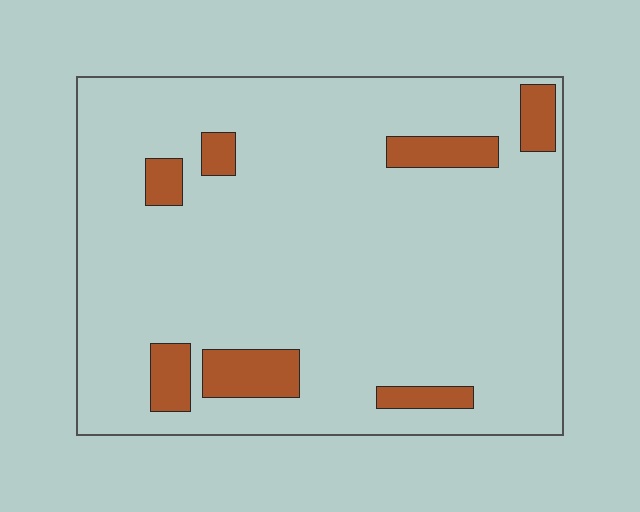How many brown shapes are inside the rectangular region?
7.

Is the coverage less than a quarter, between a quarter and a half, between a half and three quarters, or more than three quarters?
Less than a quarter.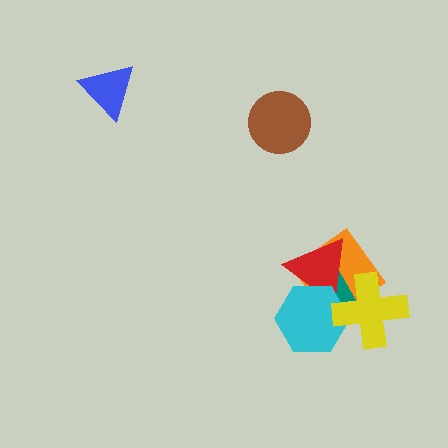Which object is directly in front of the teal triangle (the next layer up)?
The red triangle is directly in front of the teal triangle.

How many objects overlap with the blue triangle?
0 objects overlap with the blue triangle.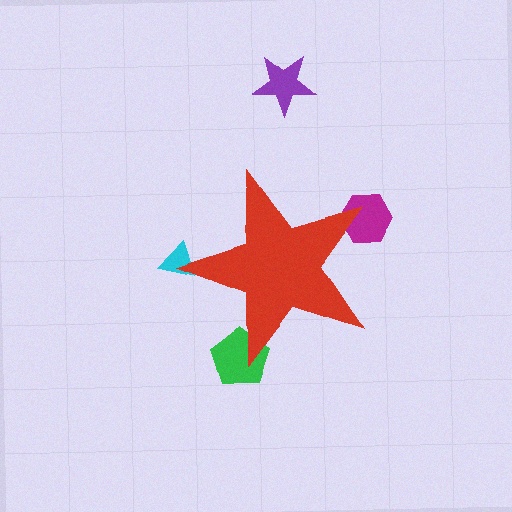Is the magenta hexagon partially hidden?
Yes, the magenta hexagon is partially hidden behind the red star.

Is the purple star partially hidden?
No, the purple star is fully visible.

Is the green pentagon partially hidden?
Yes, the green pentagon is partially hidden behind the red star.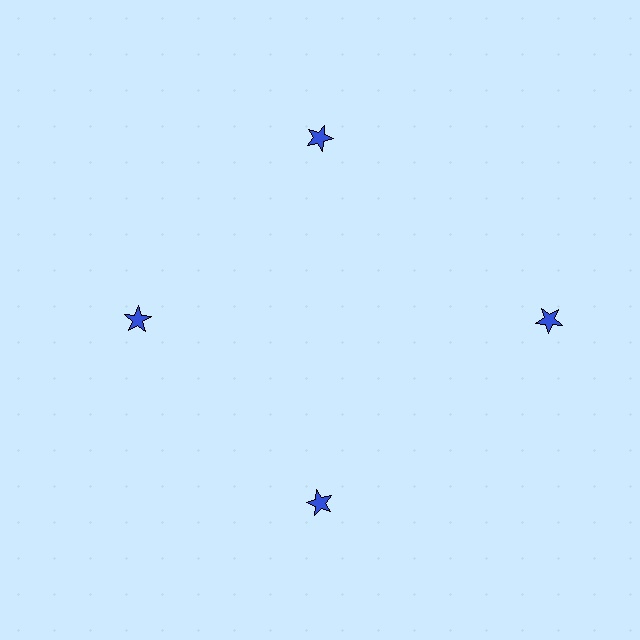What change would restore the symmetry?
The symmetry would be restored by moving it inward, back onto the ring so that all 4 stars sit at equal angles and equal distance from the center.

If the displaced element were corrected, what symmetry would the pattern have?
It would have 4-fold rotational symmetry — the pattern would map onto itself every 90 degrees.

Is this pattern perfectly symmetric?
No. The 4 blue stars are arranged in a ring, but one element near the 3 o'clock position is pushed outward from the center, breaking the 4-fold rotational symmetry.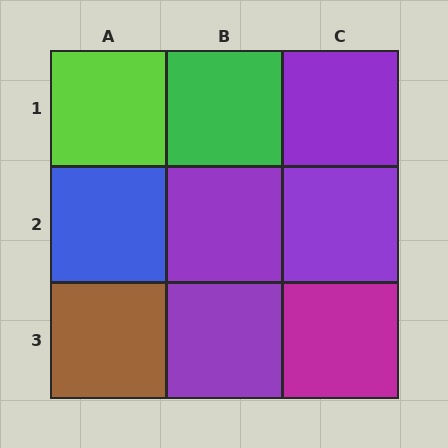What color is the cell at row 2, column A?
Blue.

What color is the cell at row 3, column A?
Brown.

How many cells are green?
1 cell is green.